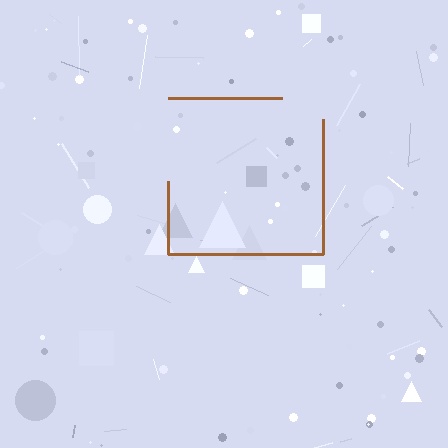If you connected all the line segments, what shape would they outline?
They would outline a square.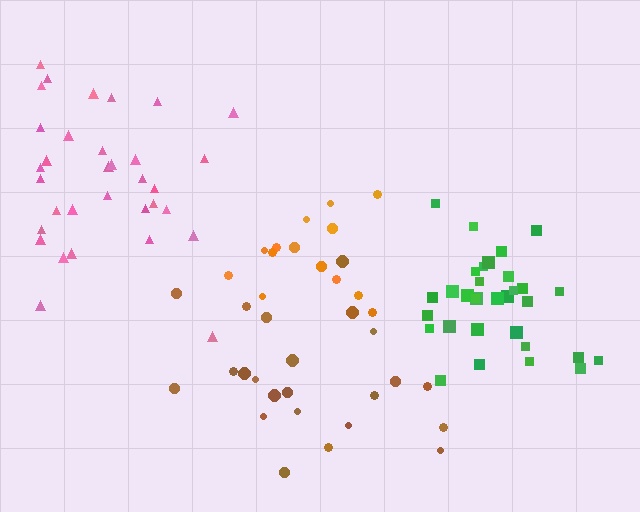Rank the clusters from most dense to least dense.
green, orange, pink, brown.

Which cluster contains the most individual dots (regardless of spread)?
Pink (33).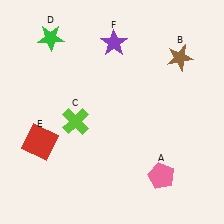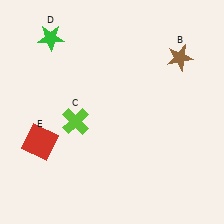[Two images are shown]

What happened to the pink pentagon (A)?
The pink pentagon (A) was removed in Image 2. It was in the bottom-right area of Image 1.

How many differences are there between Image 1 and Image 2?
There are 2 differences between the two images.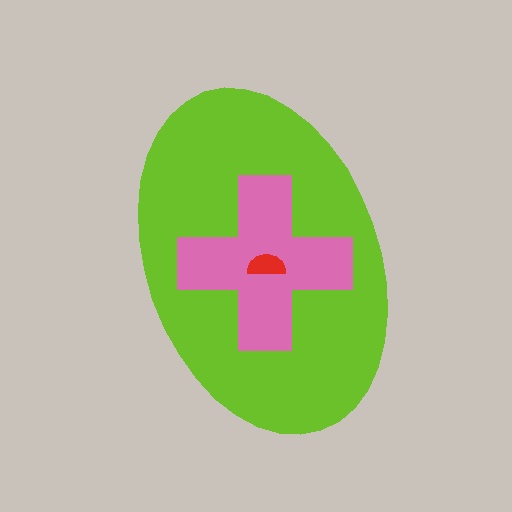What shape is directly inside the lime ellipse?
The pink cross.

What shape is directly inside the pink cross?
The red semicircle.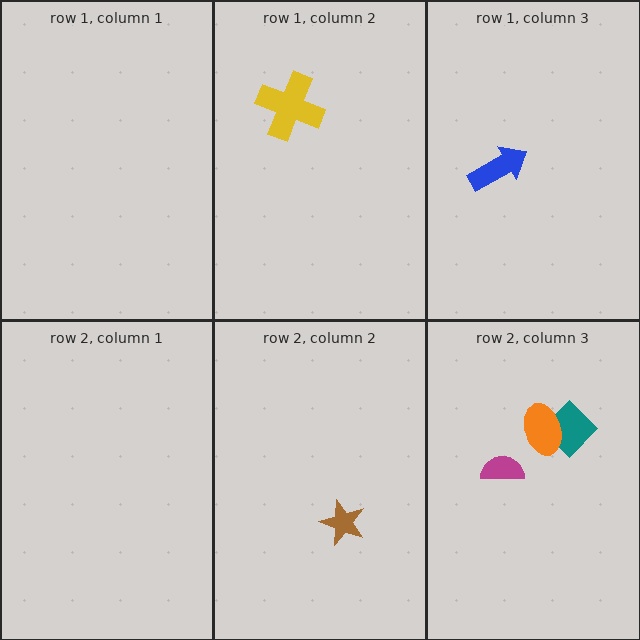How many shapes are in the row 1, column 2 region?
1.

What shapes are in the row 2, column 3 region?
The magenta semicircle, the teal diamond, the orange ellipse.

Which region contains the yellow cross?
The row 1, column 2 region.